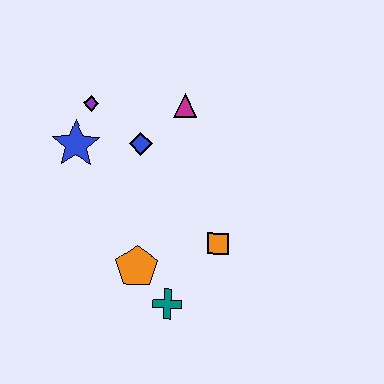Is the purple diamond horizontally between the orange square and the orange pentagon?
No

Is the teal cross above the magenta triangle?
No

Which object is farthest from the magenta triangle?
The teal cross is farthest from the magenta triangle.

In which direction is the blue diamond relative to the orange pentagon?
The blue diamond is above the orange pentagon.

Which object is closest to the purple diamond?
The blue star is closest to the purple diamond.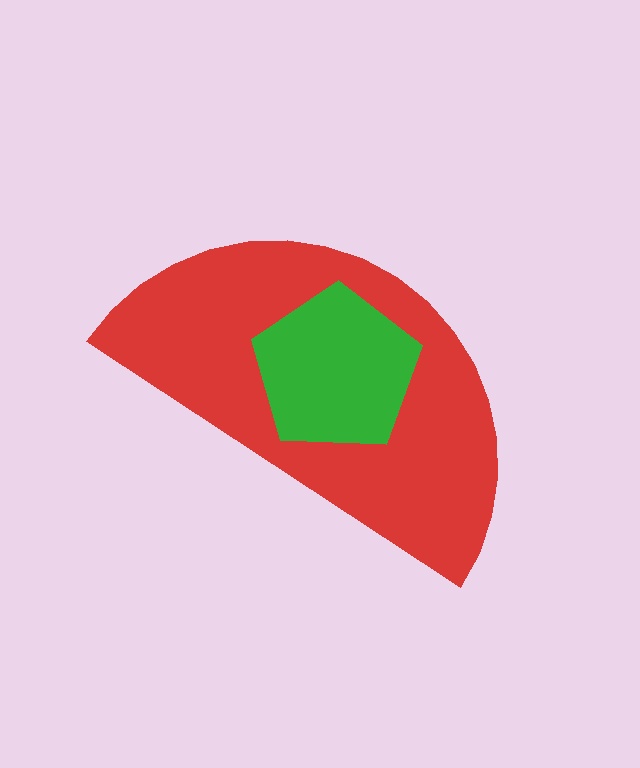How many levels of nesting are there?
2.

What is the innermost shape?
The green pentagon.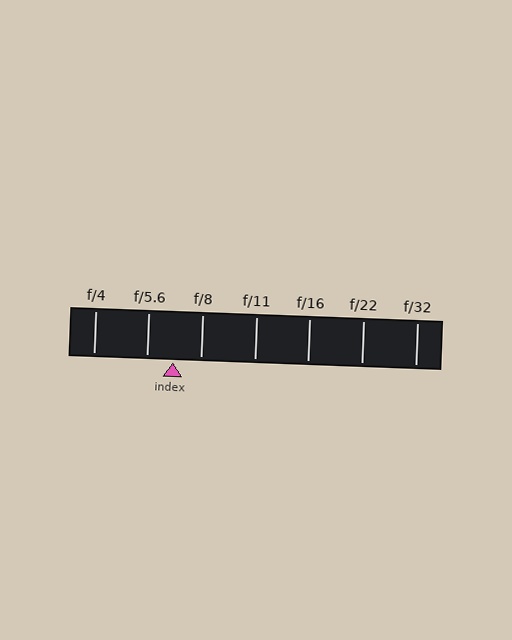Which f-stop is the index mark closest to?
The index mark is closest to f/5.6.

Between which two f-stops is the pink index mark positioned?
The index mark is between f/5.6 and f/8.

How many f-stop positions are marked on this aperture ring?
There are 7 f-stop positions marked.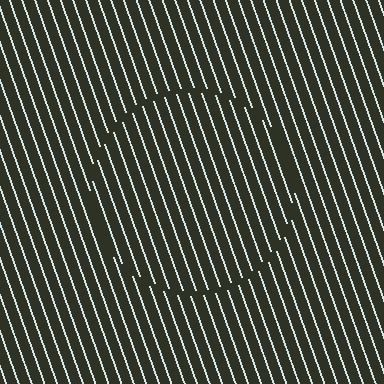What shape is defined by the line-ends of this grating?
An illusory circle. The interior of the shape contains the same grating, shifted by half a period — the contour is defined by the phase discontinuity where line-ends from the inner and outer gratings abut.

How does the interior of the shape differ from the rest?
The interior of the shape contains the same grating, shifted by half a period — the contour is defined by the phase discontinuity where line-ends from the inner and outer gratings abut.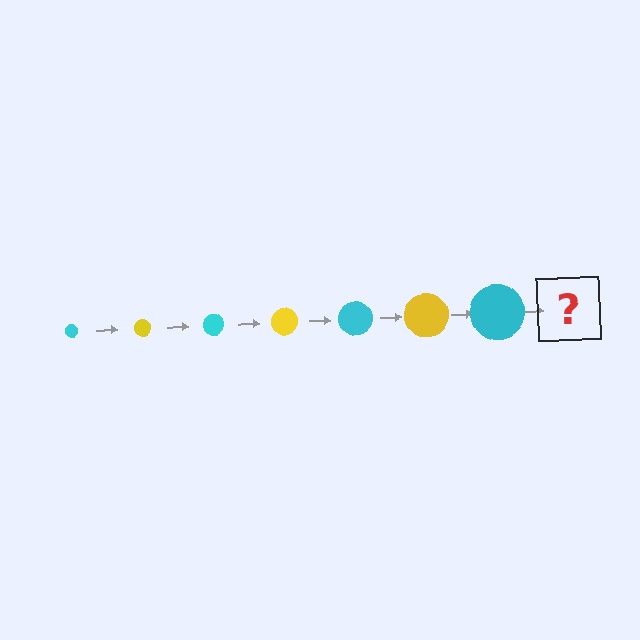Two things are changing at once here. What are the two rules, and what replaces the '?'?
The two rules are that the circle grows larger each step and the color cycles through cyan and yellow. The '?' should be a yellow circle, larger than the previous one.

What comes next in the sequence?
The next element should be a yellow circle, larger than the previous one.